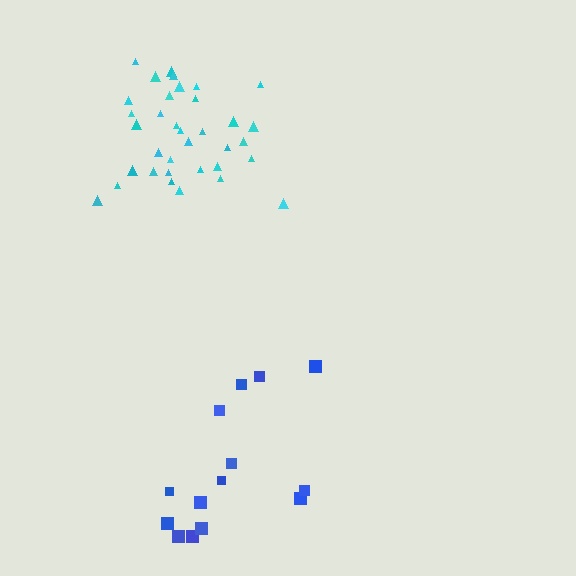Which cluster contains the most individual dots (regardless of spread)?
Cyan (35).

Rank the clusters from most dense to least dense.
cyan, blue.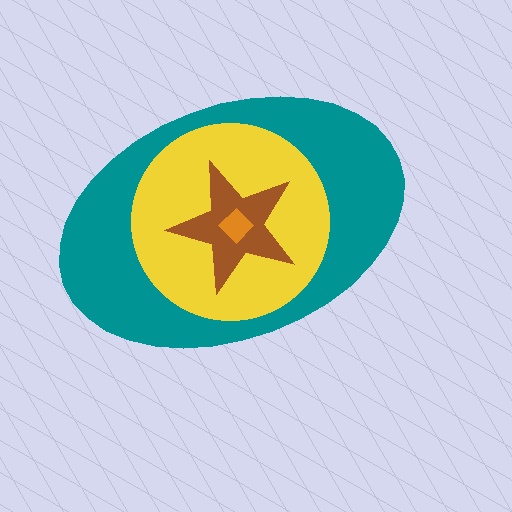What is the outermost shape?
The teal ellipse.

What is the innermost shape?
The orange diamond.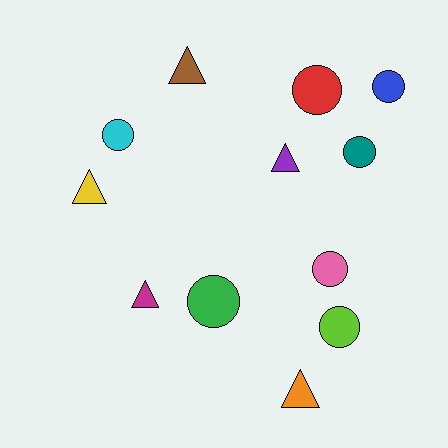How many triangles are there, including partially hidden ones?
There are 5 triangles.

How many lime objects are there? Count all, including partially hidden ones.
There is 1 lime object.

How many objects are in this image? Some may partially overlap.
There are 12 objects.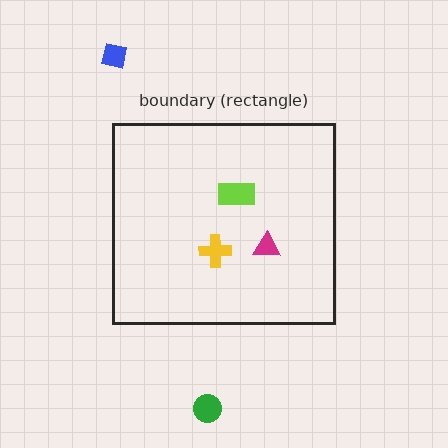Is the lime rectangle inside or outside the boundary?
Inside.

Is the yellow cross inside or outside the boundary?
Inside.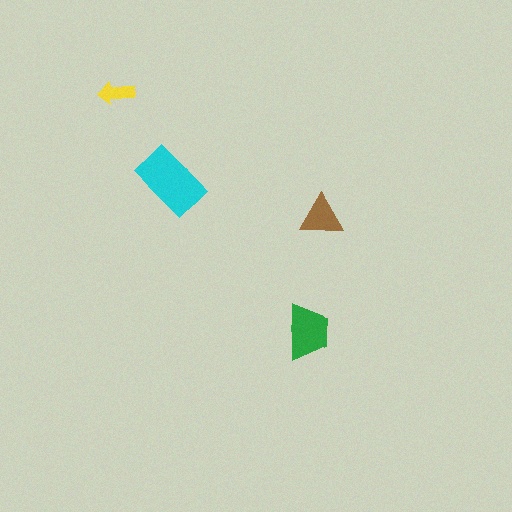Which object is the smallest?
The yellow arrow.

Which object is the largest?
The cyan rectangle.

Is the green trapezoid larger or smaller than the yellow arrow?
Larger.